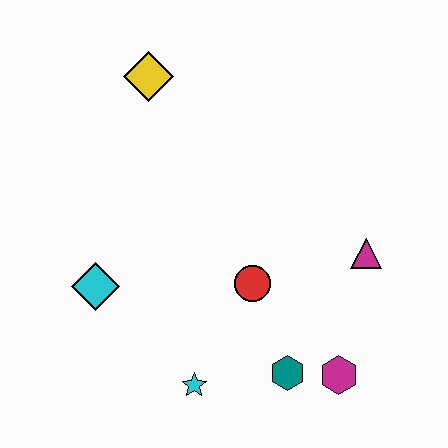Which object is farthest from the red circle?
The yellow diamond is farthest from the red circle.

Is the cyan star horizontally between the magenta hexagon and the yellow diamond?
Yes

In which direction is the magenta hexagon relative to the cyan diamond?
The magenta hexagon is to the right of the cyan diamond.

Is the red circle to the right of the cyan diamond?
Yes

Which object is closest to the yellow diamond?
The cyan diamond is closest to the yellow diamond.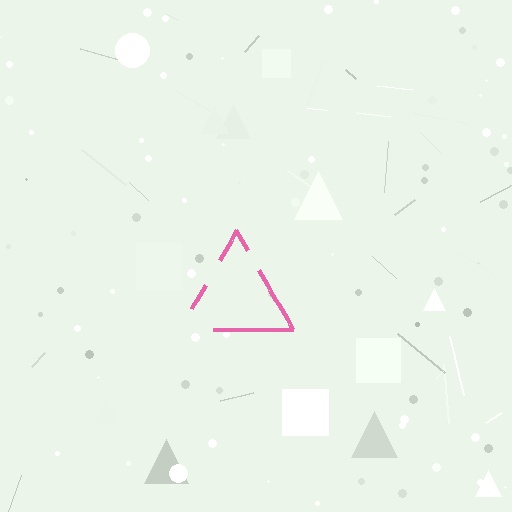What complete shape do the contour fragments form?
The contour fragments form a triangle.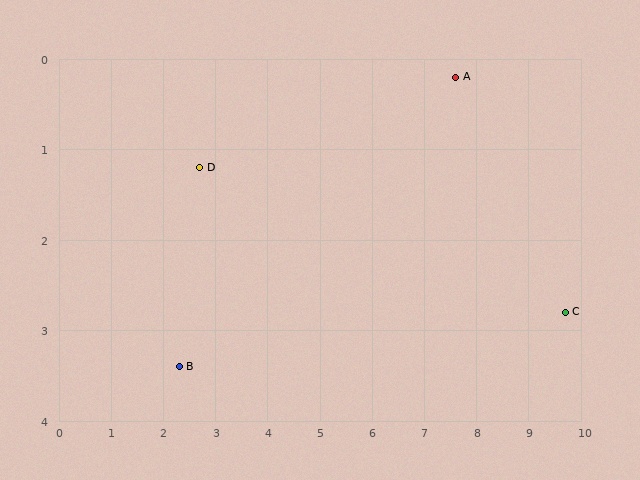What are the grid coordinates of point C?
Point C is at approximately (9.7, 2.8).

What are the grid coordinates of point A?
Point A is at approximately (7.6, 0.2).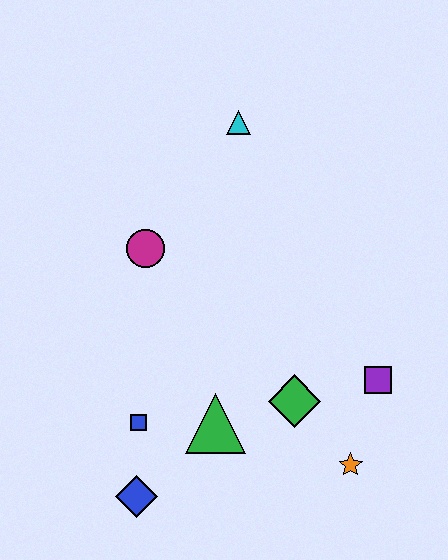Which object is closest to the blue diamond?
The blue square is closest to the blue diamond.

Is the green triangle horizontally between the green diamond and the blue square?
Yes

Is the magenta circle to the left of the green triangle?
Yes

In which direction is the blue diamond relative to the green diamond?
The blue diamond is to the left of the green diamond.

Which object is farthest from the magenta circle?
The orange star is farthest from the magenta circle.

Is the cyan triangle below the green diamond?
No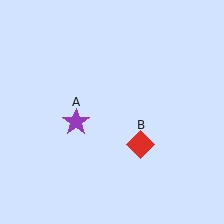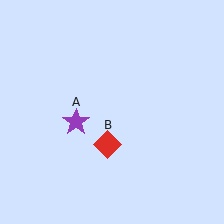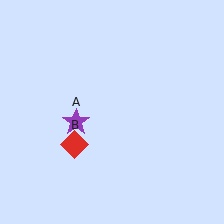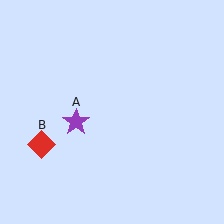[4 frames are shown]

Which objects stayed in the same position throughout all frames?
Purple star (object A) remained stationary.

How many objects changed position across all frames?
1 object changed position: red diamond (object B).